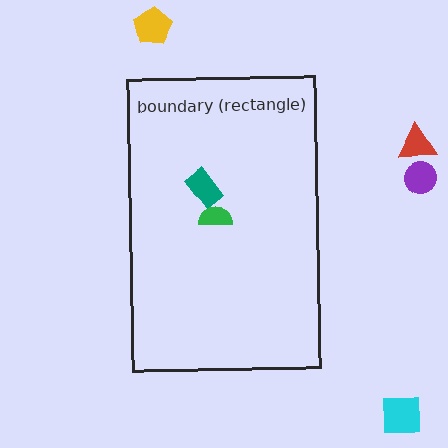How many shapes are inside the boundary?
2 inside, 4 outside.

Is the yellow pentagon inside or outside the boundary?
Outside.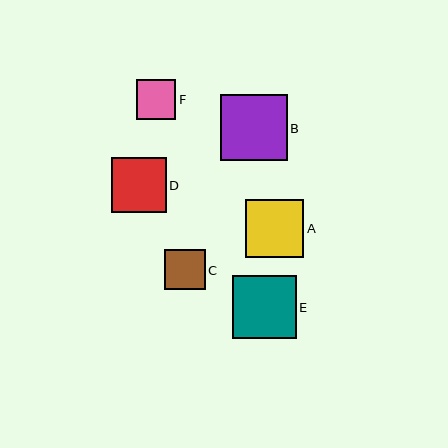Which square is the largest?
Square B is the largest with a size of approximately 66 pixels.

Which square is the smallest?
Square F is the smallest with a size of approximately 40 pixels.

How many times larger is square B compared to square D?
Square B is approximately 1.2 times the size of square D.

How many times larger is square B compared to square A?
Square B is approximately 1.2 times the size of square A.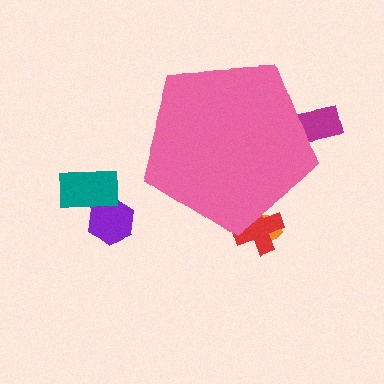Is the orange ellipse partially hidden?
Yes, the orange ellipse is partially hidden behind the pink pentagon.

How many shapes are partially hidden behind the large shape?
3 shapes are partially hidden.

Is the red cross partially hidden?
Yes, the red cross is partially hidden behind the pink pentagon.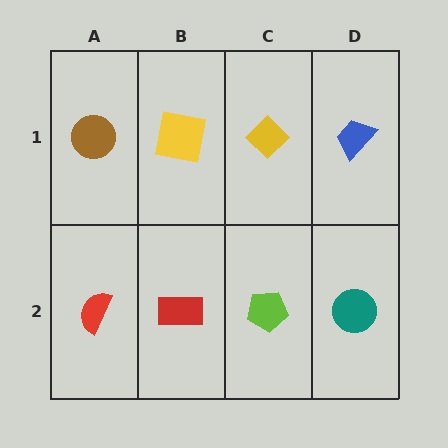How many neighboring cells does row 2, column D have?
2.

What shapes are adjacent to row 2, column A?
A brown circle (row 1, column A), a red rectangle (row 2, column B).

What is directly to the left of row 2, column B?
A red semicircle.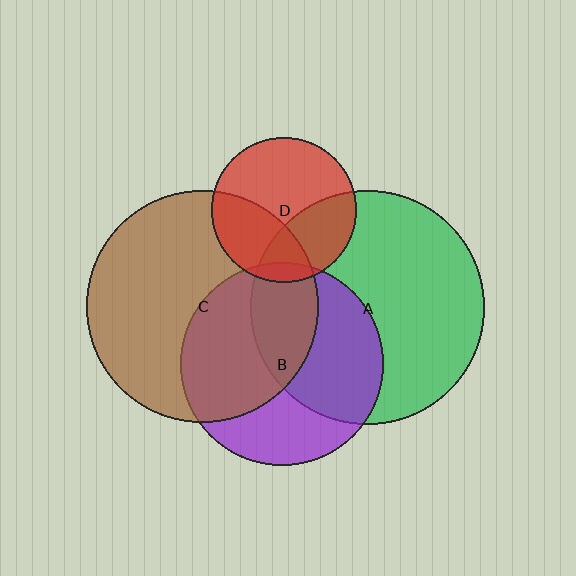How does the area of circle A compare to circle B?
Approximately 1.3 times.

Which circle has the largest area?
Circle A (green).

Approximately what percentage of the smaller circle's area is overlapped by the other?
Approximately 35%.